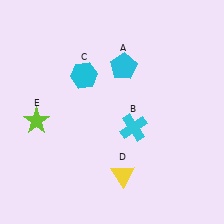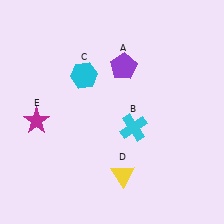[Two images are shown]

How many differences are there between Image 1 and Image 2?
There are 2 differences between the two images.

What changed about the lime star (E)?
In Image 1, E is lime. In Image 2, it changed to magenta.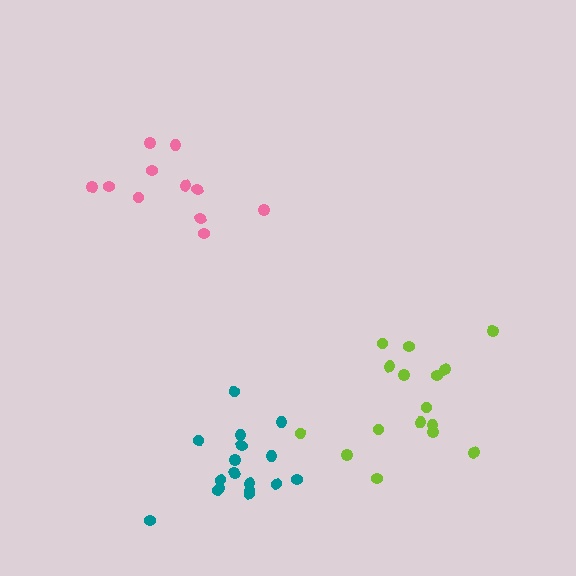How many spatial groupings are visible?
There are 3 spatial groupings.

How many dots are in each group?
Group 1: 17 dots, Group 2: 16 dots, Group 3: 11 dots (44 total).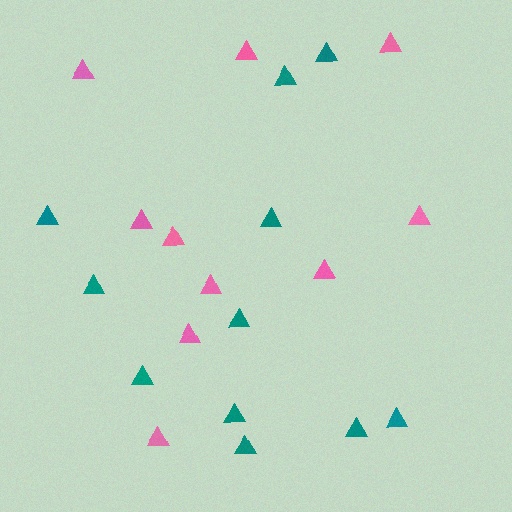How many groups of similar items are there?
There are 2 groups: one group of pink triangles (10) and one group of teal triangles (11).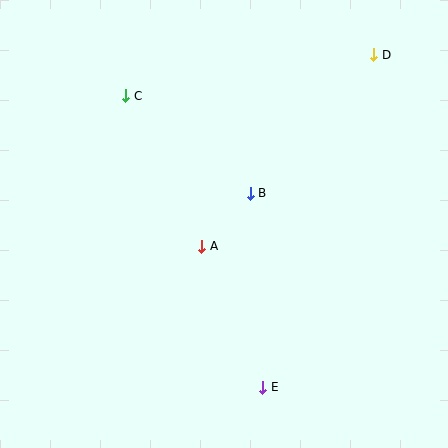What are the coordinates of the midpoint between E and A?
The midpoint between E and A is at (232, 317).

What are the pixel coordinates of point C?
Point C is at (126, 96).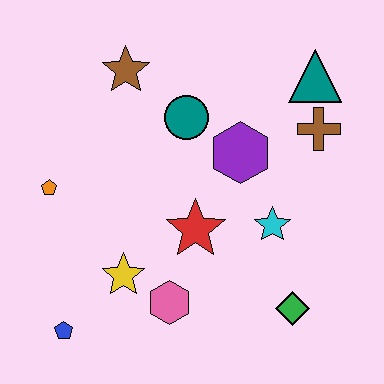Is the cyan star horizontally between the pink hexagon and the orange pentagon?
No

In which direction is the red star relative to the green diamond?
The red star is to the left of the green diamond.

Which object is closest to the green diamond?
The cyan star is closest to the green diamond.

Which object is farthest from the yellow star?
The teal triangle is farthest from the yellow star.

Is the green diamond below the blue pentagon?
No